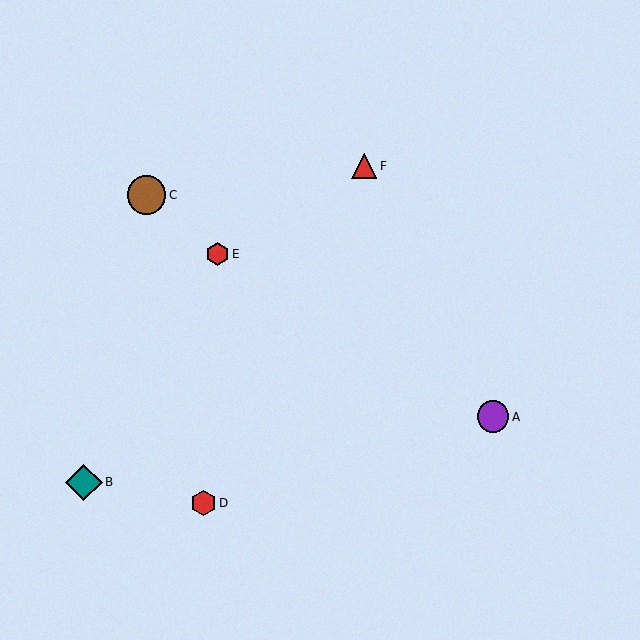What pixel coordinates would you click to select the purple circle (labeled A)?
Click at (493, 417) to select the purple circle A.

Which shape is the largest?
The brown circle (labeled C) is the largest.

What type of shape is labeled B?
Shape B is a teal diamond.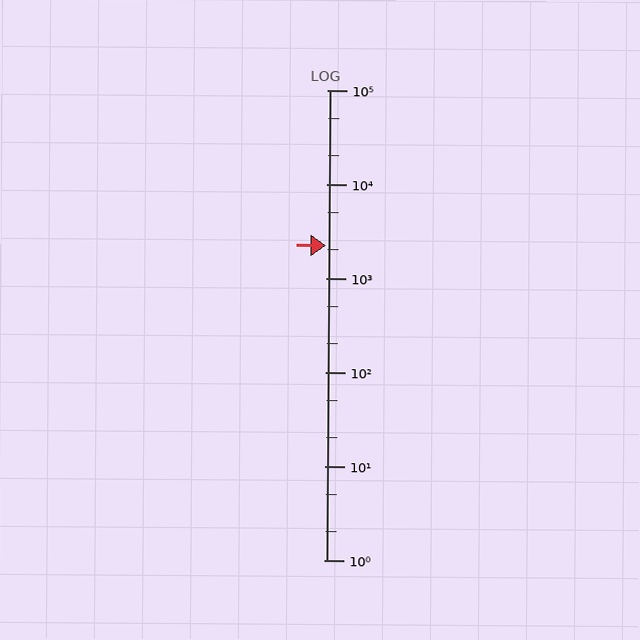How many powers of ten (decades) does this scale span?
The scale spans 5 decades, from 1 to 100000.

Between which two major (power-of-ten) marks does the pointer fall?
The pointer is between 1000 and 10000.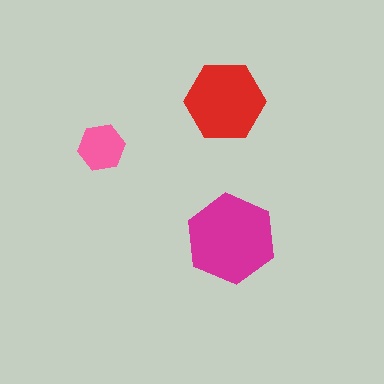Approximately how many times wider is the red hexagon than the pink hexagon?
About 1.5 times wider.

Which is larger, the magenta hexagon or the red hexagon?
The magenta one.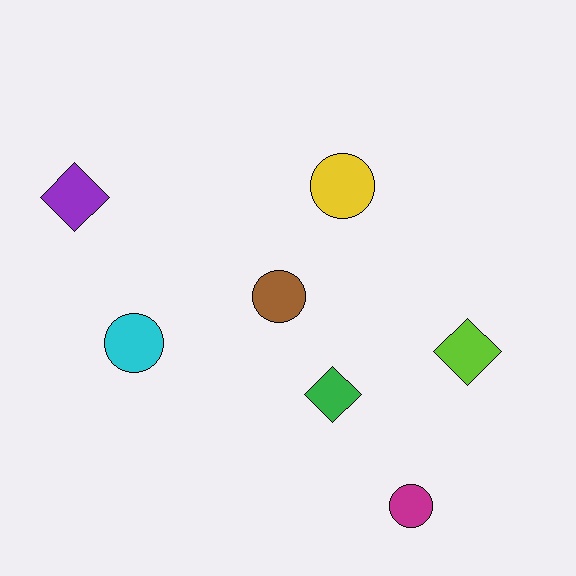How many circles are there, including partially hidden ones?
There are 4 circles.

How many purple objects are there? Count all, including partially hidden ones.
There is 1 purple object.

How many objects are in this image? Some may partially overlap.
There are 7 objects.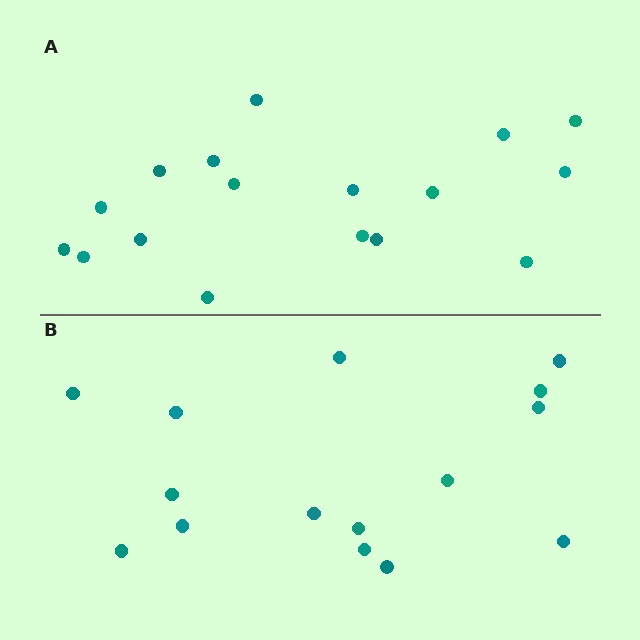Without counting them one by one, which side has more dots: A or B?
Region A (the top region) has more dots.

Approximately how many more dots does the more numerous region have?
Region A has just a few more — roughly 2 or 3 more dots than region B.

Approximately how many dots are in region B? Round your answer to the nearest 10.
About 20 dots. (The exact count is 15, which rounds to 20.)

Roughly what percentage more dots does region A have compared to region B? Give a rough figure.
About 15% more.